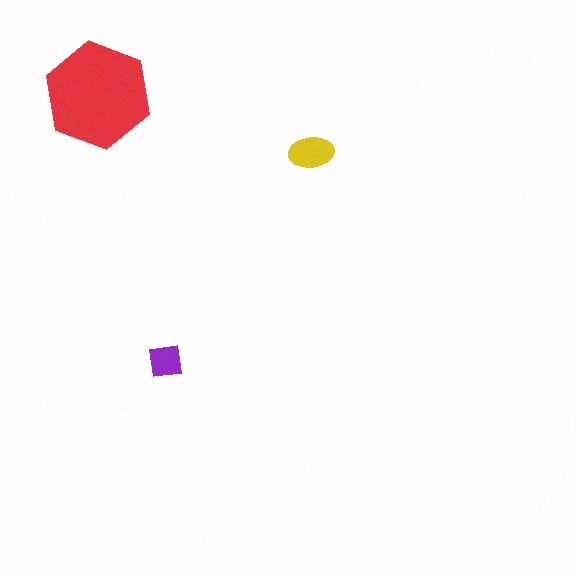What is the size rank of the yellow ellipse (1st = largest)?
2nd.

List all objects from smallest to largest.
The purple square, the yellow ellipse, the red hexagon.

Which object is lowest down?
The purple square is bottommost.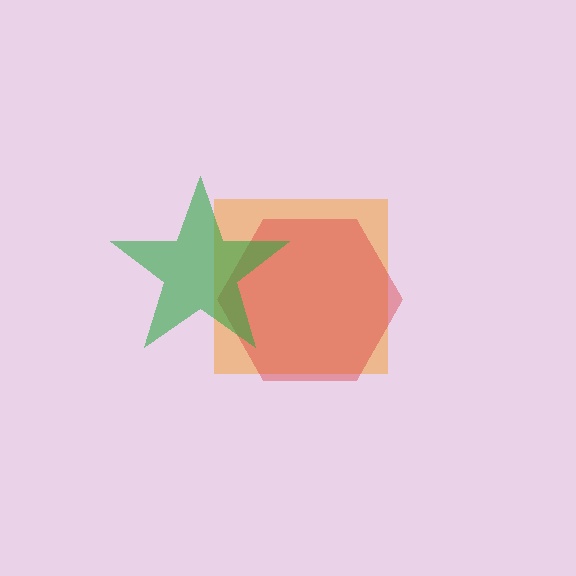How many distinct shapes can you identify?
There are 3 distinct shapes: an orange square, a red hexagon, a green star.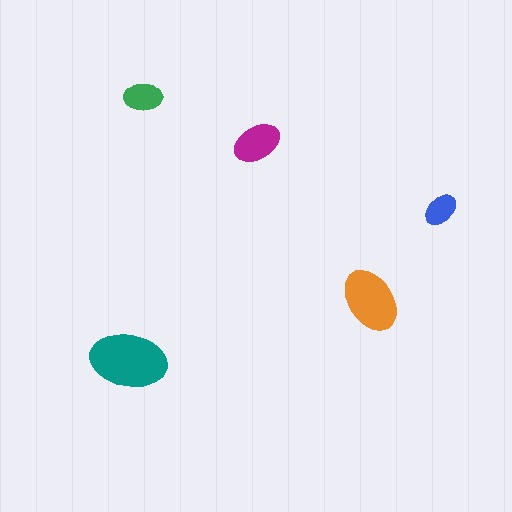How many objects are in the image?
There are 5 objects in the image.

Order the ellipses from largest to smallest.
the teal one, the orange one, the magenta one, the green one, the blue one.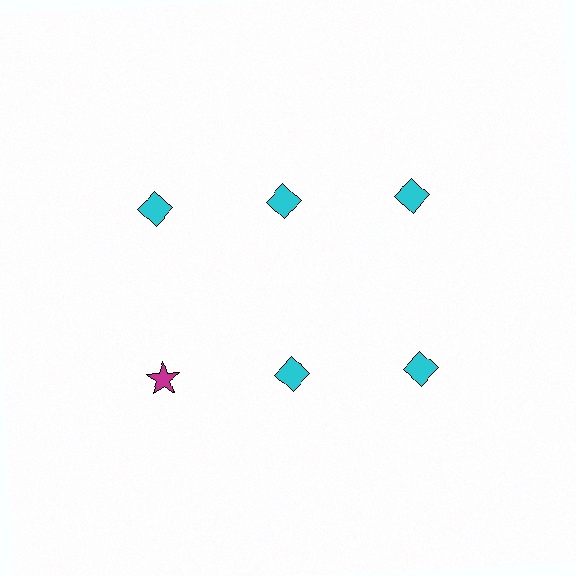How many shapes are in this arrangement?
There are 6 shapes arranged in a grid pattern.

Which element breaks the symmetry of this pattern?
The magenta star in the second row, leftmost column breaks the symmetry. All other shapes are cyan diamonds.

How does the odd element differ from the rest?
It differs in both color (magenta instead of cyan) and shape (star instead of diamond).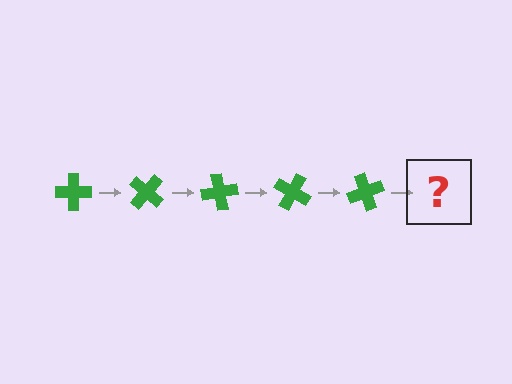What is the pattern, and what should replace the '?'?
The pattern is that the cross rotates 40 degrees each step. The '?' should be a green cross rotated 200 degrees.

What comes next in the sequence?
The next element should be a green cross rotated 200 degrees.